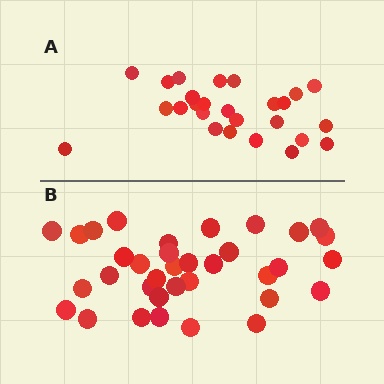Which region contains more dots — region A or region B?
Region B (the bottom region) has more dots.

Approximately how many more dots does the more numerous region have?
Region B has roughly 8 or so more dots than region A.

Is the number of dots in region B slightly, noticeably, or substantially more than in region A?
Region B has noticeably more, but not dramatically so. The ratio is roughly 1.3 to 1.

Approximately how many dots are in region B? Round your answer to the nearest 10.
About 40 dots. (The exact count is 35, which rounds to 40.)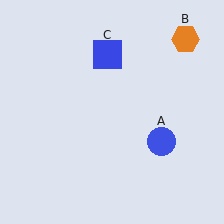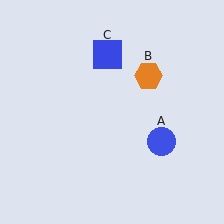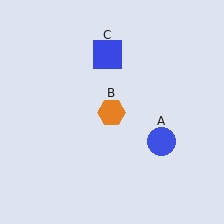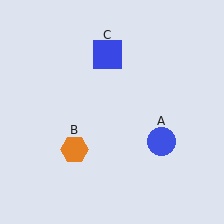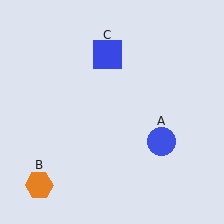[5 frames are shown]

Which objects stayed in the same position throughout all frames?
Blue circle (object A) and blue square (object C) remained stationary.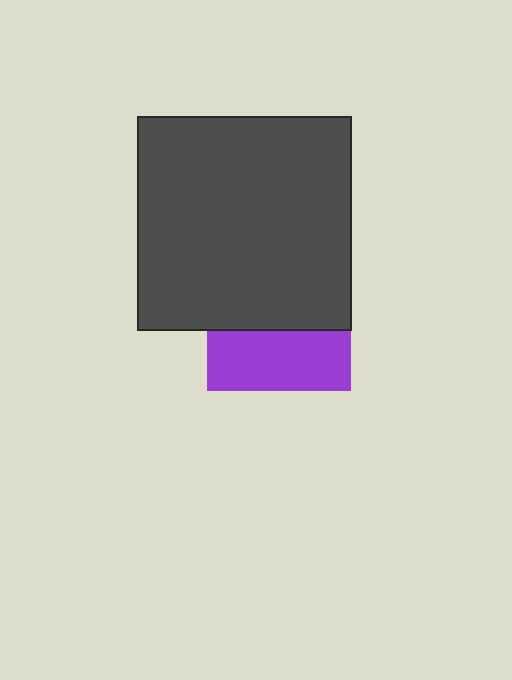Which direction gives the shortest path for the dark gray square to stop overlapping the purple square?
Moving up gives the shortest separation.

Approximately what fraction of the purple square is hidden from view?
Roughly 58% of the purple square is hidden behind the dark gray square.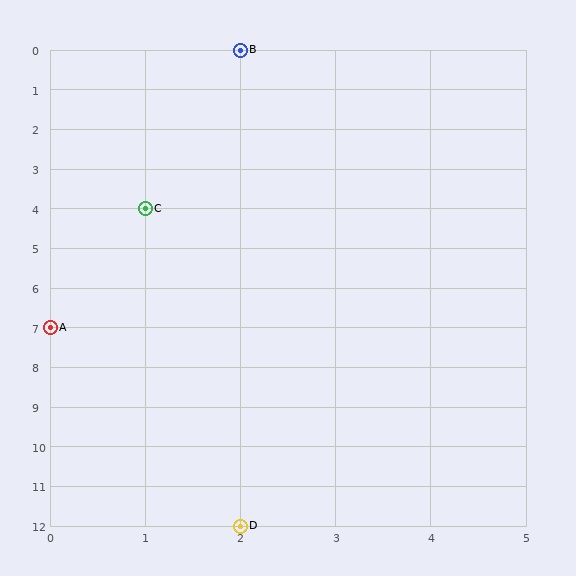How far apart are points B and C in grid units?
Points B and C are 1 column and 4 rows apart (about 4.1 grid units diagonally).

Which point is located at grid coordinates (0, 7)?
Point A is at (0, 7).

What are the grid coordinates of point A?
Point A is at grid coordinates (0, 7).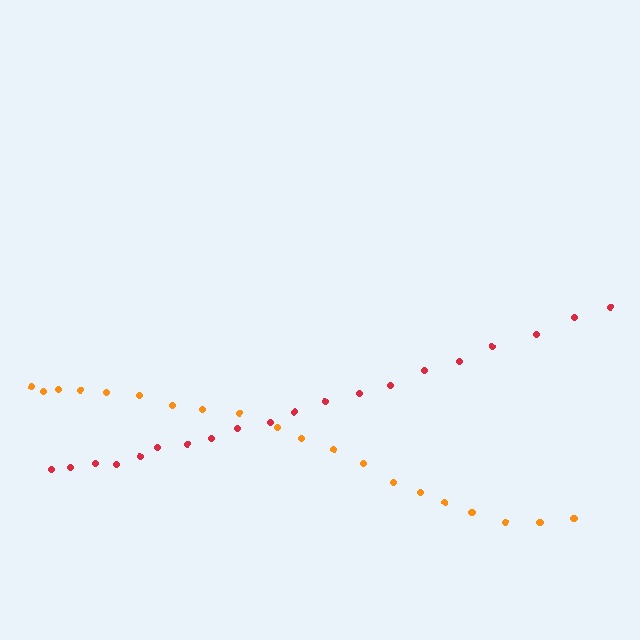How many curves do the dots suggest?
There are 2 distinct paths.